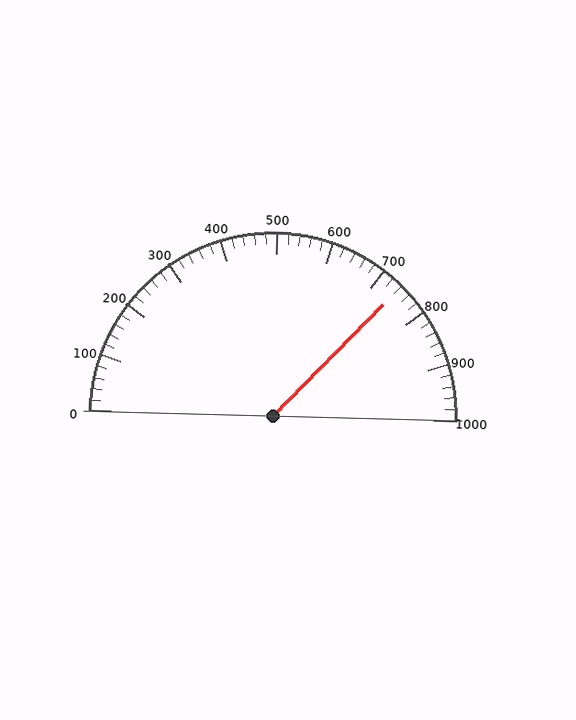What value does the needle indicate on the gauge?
The needle indicates approximately 740.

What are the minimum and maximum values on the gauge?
The gauge ranges from 0 to 1000.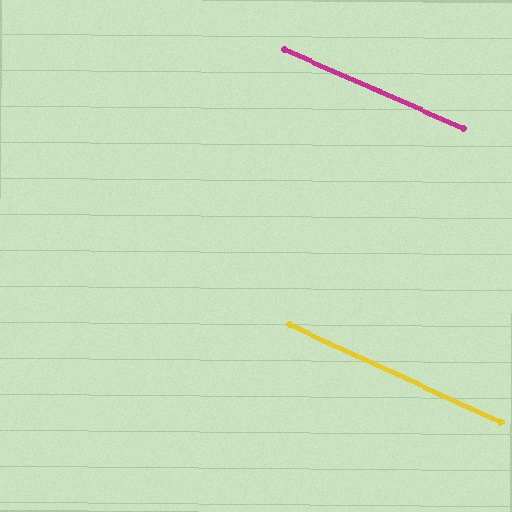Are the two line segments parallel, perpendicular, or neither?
Parallel — their directions differ by only 1.3°.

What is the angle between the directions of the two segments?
Approximately 1 degree.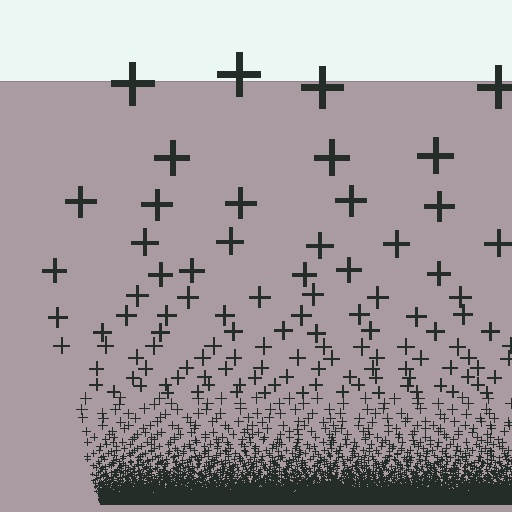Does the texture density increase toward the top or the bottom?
Density increases toward the bottom.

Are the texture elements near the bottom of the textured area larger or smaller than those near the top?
Smaller. The gradient is inverted — elements near the bottom are smaller and denser.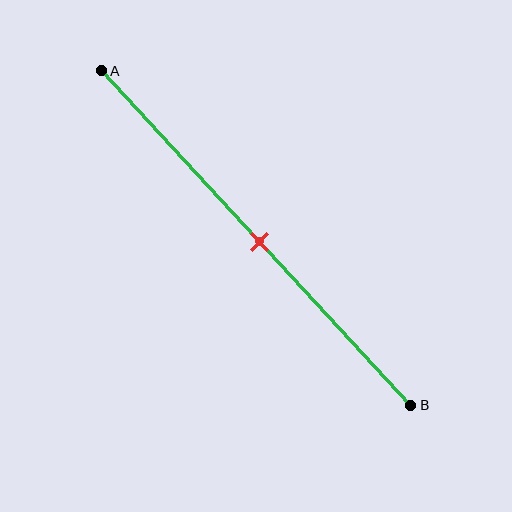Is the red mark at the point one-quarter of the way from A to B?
No, the mark is at about 50% from A, not at the 25% one-quarter point.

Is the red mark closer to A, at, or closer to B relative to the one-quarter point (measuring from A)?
The red mark is closer to point B than the one-quarter point of segment AB.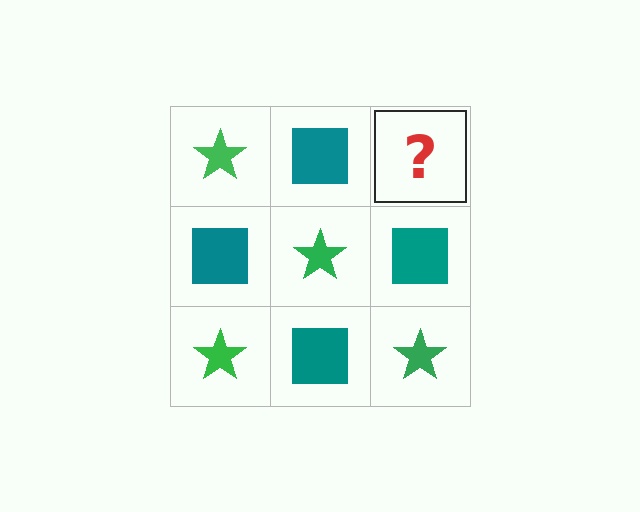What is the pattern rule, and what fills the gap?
The rule is that it alternates green star and teal square in a checkerboard pattern. The gap should be filled with a green star.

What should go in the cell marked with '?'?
The missing cell should contain a green star.